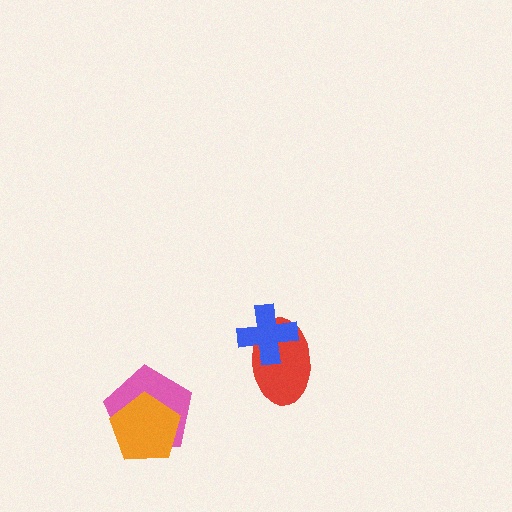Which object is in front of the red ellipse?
The blue cross is in front of the red ellipse.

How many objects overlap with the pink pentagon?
1 object overlaps with the pink pentagon.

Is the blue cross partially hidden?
No, no other shape covers it.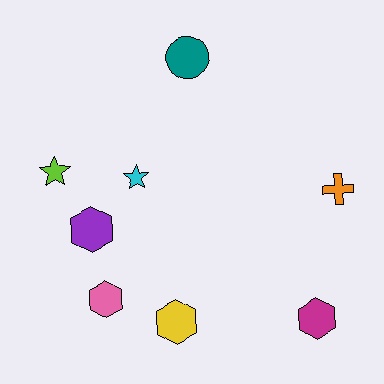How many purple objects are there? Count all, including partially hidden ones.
There is 1 purple object.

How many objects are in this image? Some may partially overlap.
There are 8 objects.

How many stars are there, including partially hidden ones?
There are 2 stars.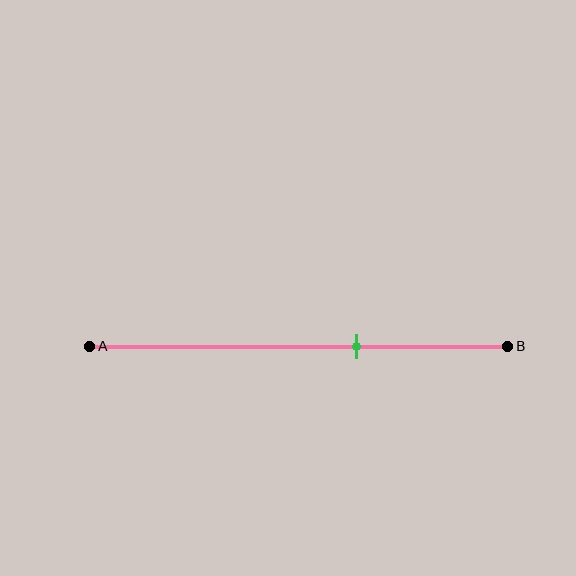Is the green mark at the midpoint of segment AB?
No, the mark is at about 65% from A, not at the 50% midpoint.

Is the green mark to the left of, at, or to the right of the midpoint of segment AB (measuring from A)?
The green mark is to the right of the midpoint of segment AB.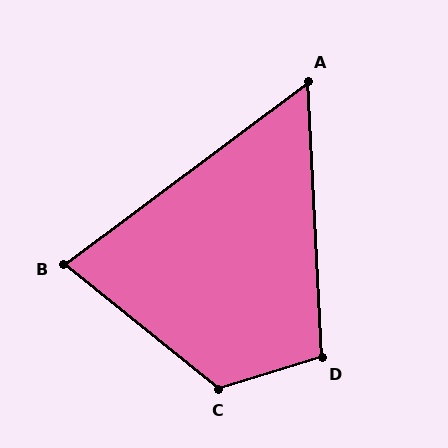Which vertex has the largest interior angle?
C, at approximately 124 degrees.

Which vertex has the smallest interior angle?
A, at approximately 56 degrees.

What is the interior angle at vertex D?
Approximately 105 degrees (obtuse).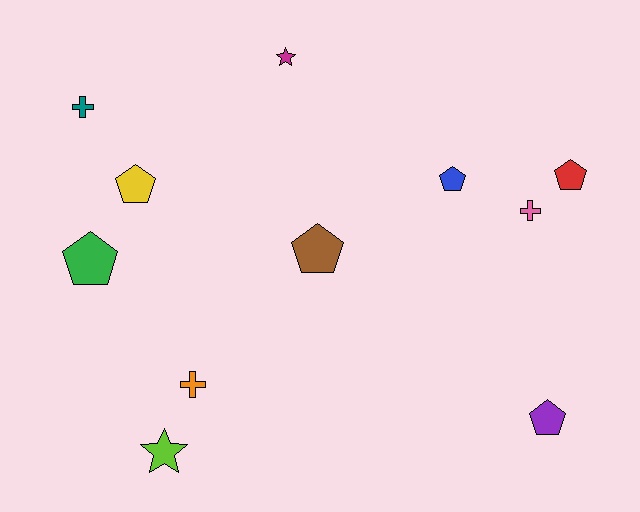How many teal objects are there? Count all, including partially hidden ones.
There is 1 teal object.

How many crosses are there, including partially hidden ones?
There are 3 crosses.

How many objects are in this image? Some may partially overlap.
There are 11 objects.